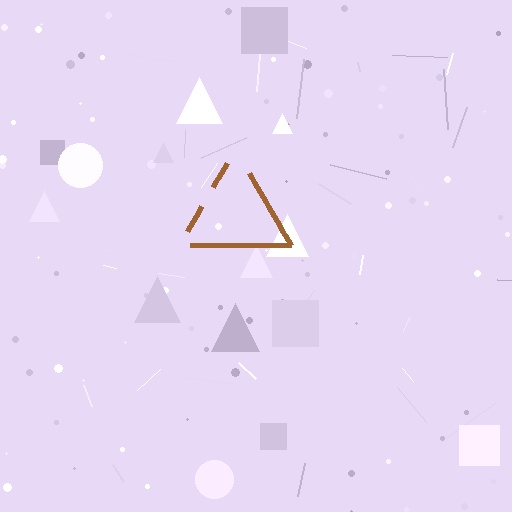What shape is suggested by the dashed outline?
The dashed outline suggests a triangle.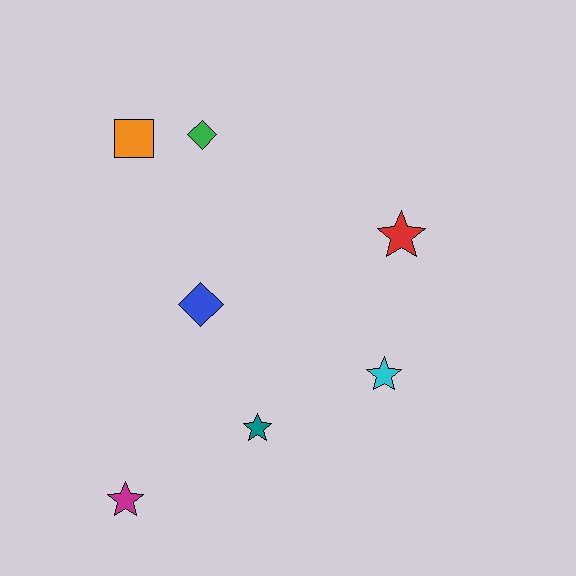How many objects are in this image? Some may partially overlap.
There are 7 objects.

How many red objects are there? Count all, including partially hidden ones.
There is 1 red object.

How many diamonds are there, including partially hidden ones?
There are 2 diamonds.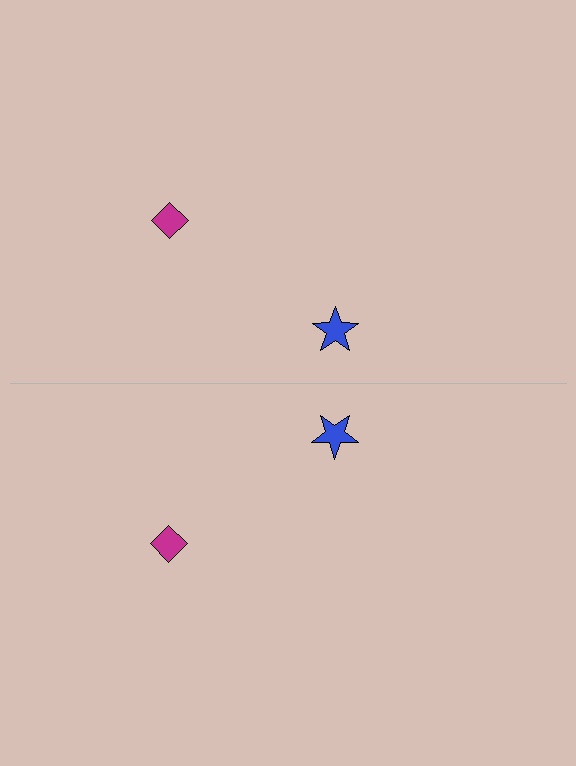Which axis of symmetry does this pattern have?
The pattern has a horizontal axis of symmetry running through the center of the image.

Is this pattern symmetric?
Yes, this pattern has bilateral (reflection) symmetry.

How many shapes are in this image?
There are 4 shapes in this image.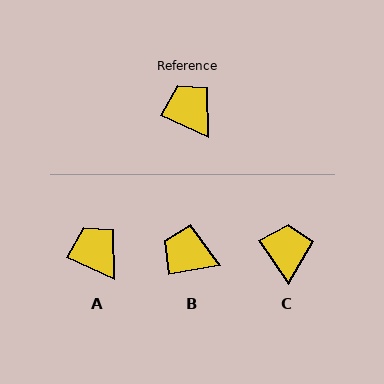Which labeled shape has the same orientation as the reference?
A.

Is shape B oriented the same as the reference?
No, it is off by about 36 degrees.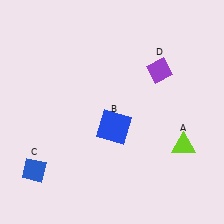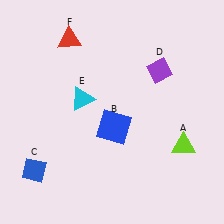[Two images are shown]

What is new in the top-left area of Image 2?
A cyan triangle (E) was added in the top-left area of Image 2.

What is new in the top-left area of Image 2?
A red triangle (F) was added in the top-left area of Image 2.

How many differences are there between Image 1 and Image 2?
There are 2 differences between the two images.